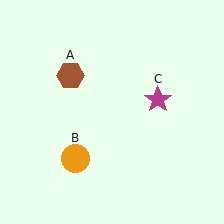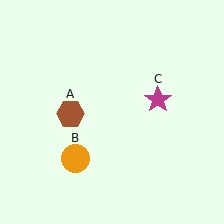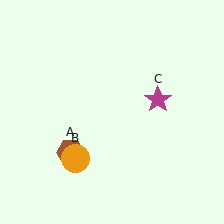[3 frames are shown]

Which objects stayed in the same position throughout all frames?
Orange circle (object B) and magenta star (object C) remained stationary.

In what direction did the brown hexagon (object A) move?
The brown hexagon (object A) moved down.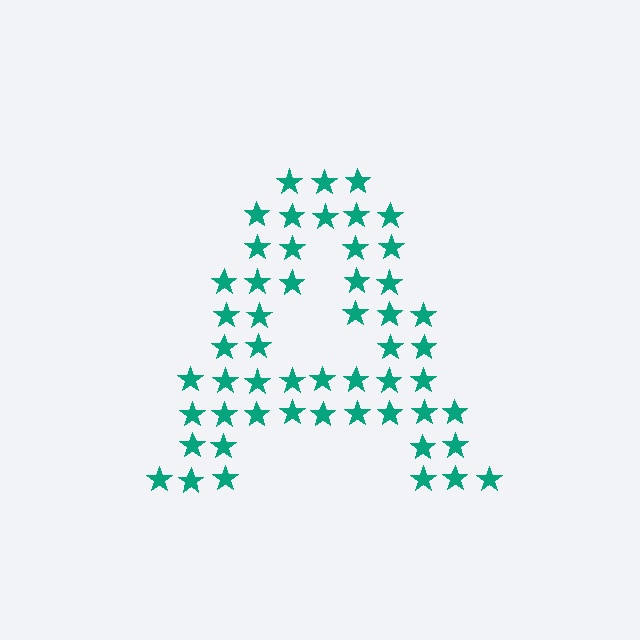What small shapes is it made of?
It is made of small stars.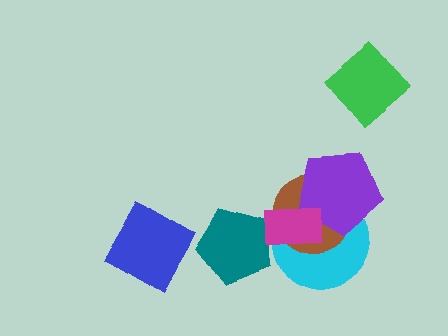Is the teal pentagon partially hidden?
Yes, it is partially covered by another shape.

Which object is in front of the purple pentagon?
The magenta rectangle is in front of the purple pentagon.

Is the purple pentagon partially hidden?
Yes, it is partially covered by another shape.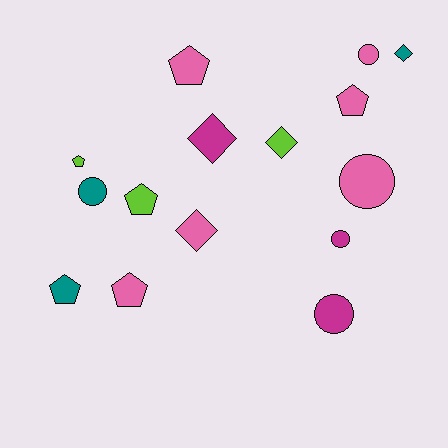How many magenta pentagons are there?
There are no magenta pentagons.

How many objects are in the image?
There are 15 objects.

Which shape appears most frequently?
Pentagon, with 6 objects.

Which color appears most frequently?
Pink, with 6 objects.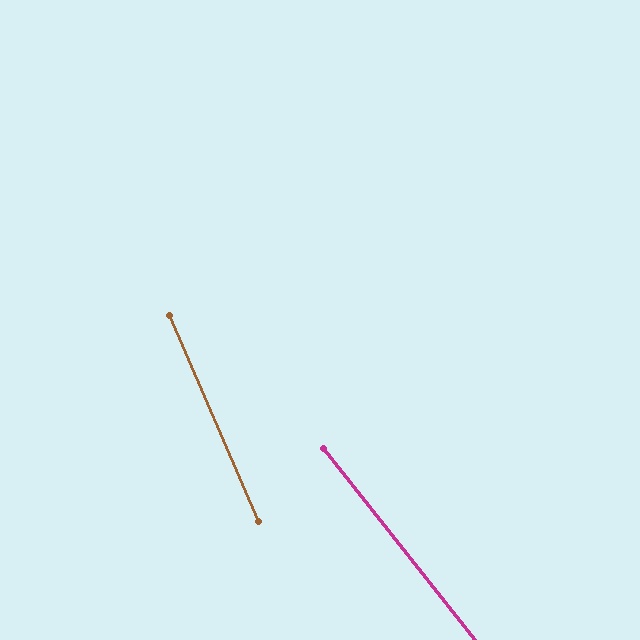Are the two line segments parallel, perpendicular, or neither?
Neither parallel nor perpendicular — they differ by about 15°.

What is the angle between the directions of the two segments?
Approximately 15 degrees.